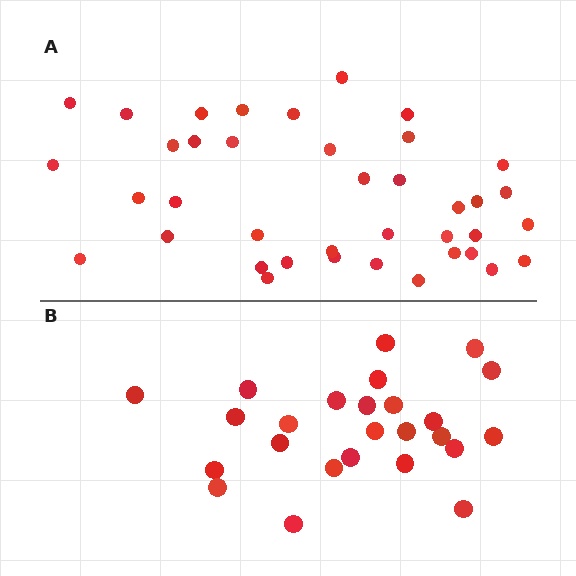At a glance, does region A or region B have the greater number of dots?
Region A (the top region) has more dots.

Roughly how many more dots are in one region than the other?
Region A has approximately 15 more dots than region B.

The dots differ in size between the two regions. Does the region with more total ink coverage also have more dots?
No. Region B has more total ink coverage because its dots are larger, but region A actually contains more individual dots. Total area can be misleading — the number of items is what matters here.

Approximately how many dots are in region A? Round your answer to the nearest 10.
About 40 dots. (The exact count is 39, which rounds to 40.)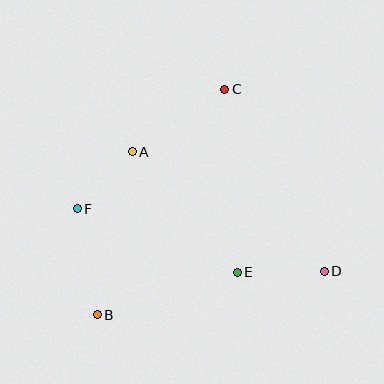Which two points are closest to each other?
Points A and F are closest to each other.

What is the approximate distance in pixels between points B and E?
The distance between B and E is approximately 146 pixels.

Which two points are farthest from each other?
Points B and C are farthest from each other.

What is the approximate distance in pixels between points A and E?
The distance between A and E is approximately 159 pixels.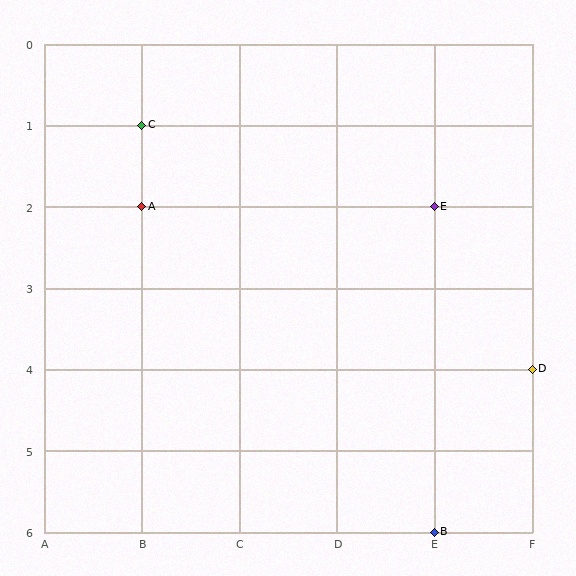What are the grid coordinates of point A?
Point A is at grid coordinates (B, 2).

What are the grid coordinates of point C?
Point C is at grid coordinates (B, 1).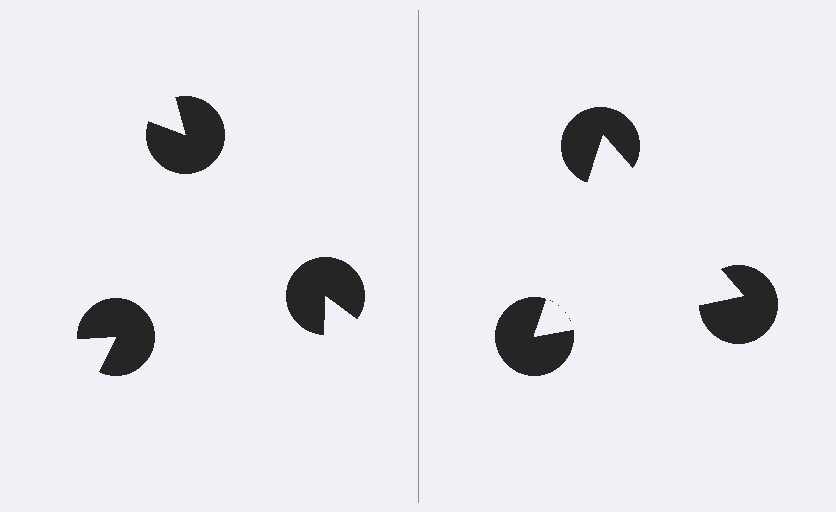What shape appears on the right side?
An illusory triangle.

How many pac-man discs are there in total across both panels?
6 — 3 on each side.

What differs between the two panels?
The pac-man discs are positioned identically on both sides; only the wedge orientations differ. On the right they align to a triangle; on the left they are misaligned.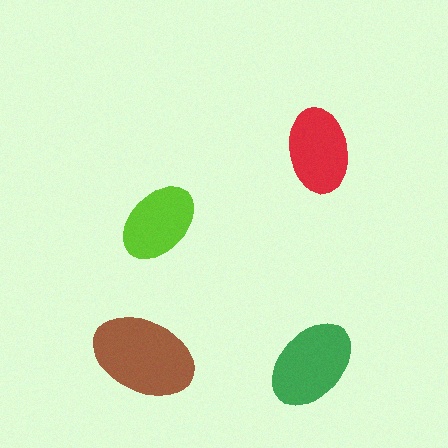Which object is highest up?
The red ellipse is topmost.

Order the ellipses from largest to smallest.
the brown one, the green one, the red one, the lime one.